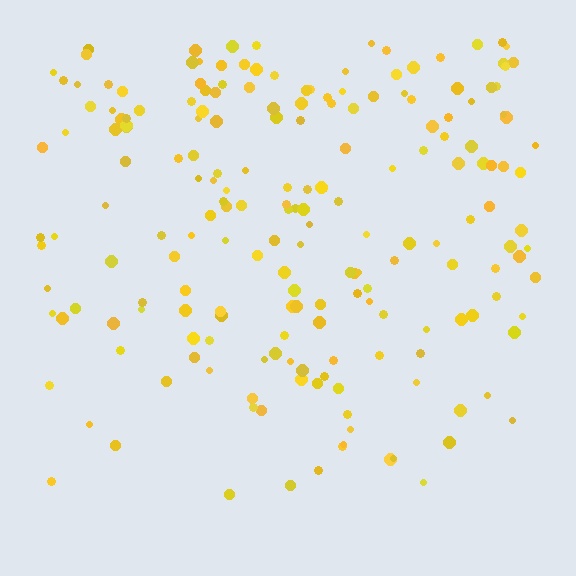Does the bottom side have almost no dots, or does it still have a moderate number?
Still a moderate number, just noticeably fewer than the top.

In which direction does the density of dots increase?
From bottom to top, with the top side densest.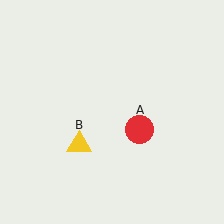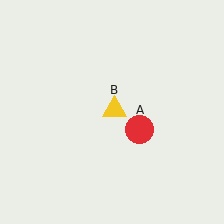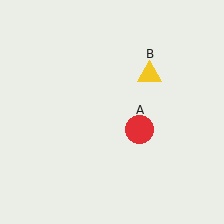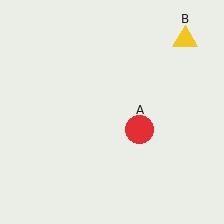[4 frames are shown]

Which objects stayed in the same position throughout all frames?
Red circle (object A) remained stationary.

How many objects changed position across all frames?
1 object changed position: yellow triangle (object B).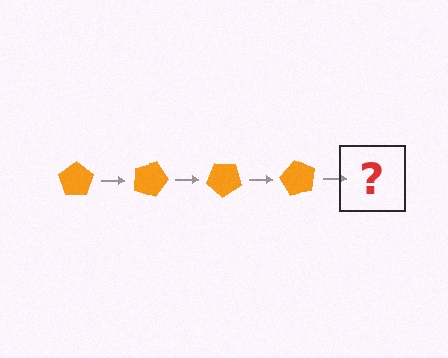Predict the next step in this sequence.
The next step is an orange pentagon rotated 80 degrees.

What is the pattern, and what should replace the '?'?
The pattern is that the pentagon rotates 20 degrees each step. The '?' should be an orange pentagon rotated 80 degrees.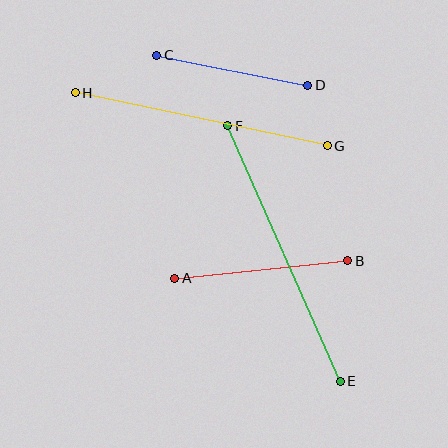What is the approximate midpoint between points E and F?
The midpoint is at approximately (284, 254) pixels.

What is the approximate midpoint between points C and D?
The midpoint is at approximately (232, 70) pixels.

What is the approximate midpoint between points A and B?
The midpoint is at approximately (261, 270) pixels.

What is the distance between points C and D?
The distance is approximately 154 pixels.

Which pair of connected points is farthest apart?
Points E and F are farthest apart.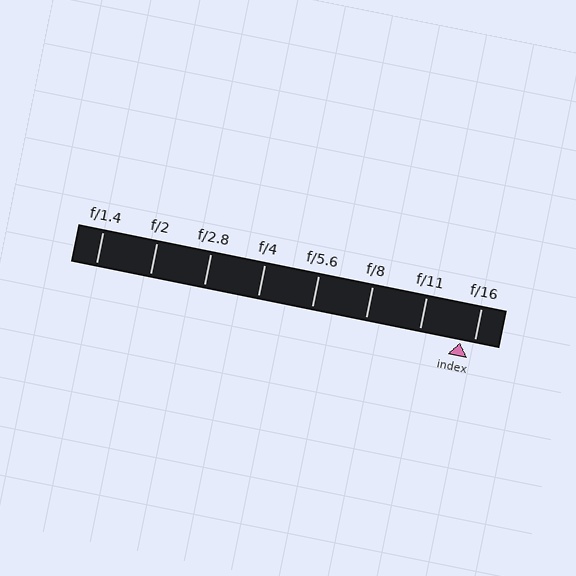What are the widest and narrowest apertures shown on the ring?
The widest aperture shown is f/1.4 and the narrowest is f/16.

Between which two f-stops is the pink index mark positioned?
The index mark is between f/11 and f/16.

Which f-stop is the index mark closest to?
The index mark is closest to f/16.